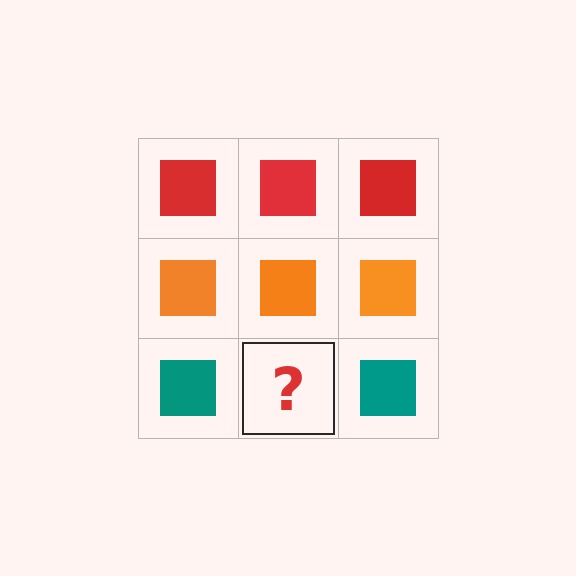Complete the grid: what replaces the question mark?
The question mark should be replaced with a teal square.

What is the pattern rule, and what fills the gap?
The rule is that each row has a consistent color. The gap should be filled with a teal square.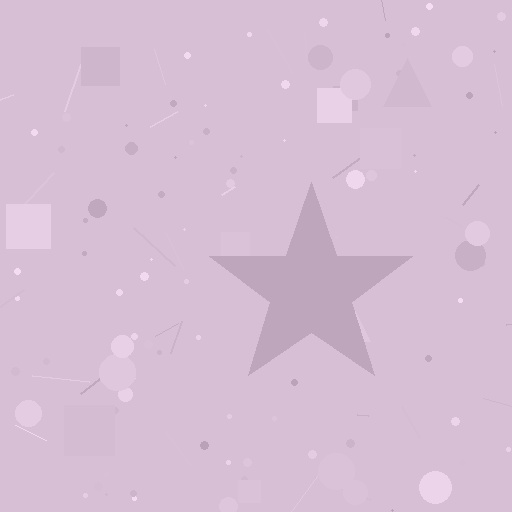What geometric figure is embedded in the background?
A star is embedded in the background.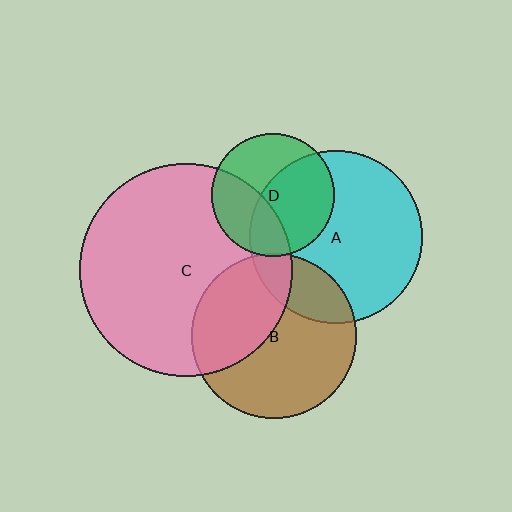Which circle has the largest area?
Circle C (pink).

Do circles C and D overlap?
Yes.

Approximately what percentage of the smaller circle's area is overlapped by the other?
Approximately 35%.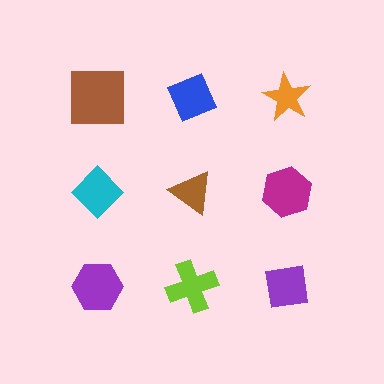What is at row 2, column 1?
A cyan diamond.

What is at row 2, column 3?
A magenta hexagon.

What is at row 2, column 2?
A brown triangle.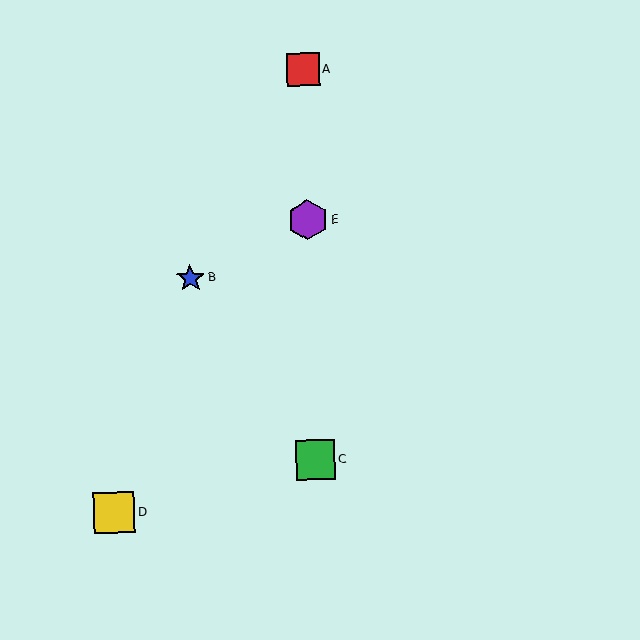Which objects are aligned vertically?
Objects A, C, E are aligned vertically.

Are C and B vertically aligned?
No, C is at x≈315 and B is at x≈190.